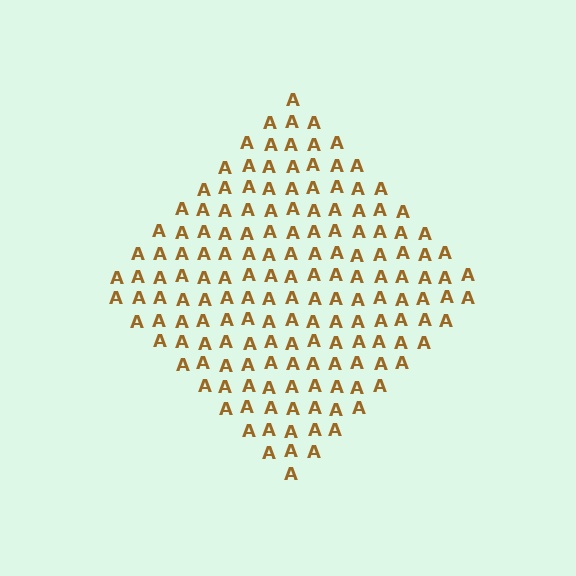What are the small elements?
The small elements are letter A's.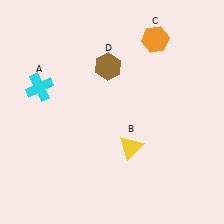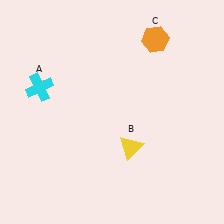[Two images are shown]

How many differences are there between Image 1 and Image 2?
There is 1 difference between the two images.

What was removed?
The brown hexagon (D) was removed in Image 2.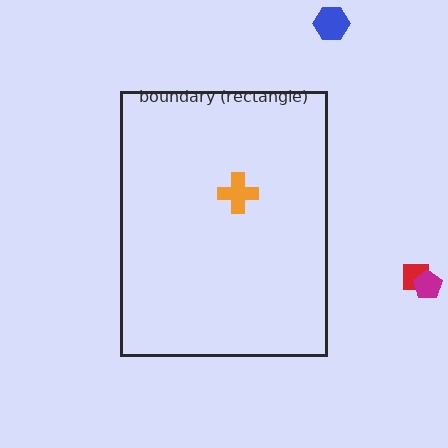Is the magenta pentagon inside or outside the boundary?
Outside.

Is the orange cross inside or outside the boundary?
Inside.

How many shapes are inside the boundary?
1 inside, 3 outside.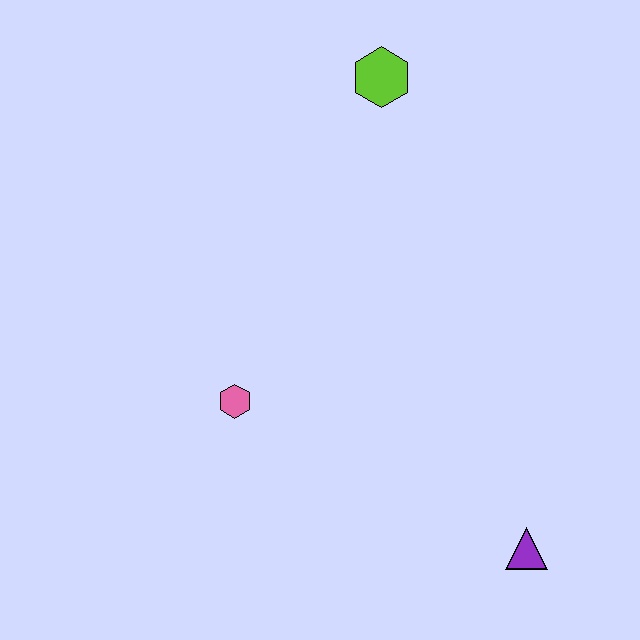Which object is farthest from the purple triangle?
The lime hexagon is farthest from the purple triangle.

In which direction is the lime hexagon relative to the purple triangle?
The lime hexagon is above the purple triangle.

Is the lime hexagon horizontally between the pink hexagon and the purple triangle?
Yes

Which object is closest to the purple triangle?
The pink hexagon is closest to the purple triangle.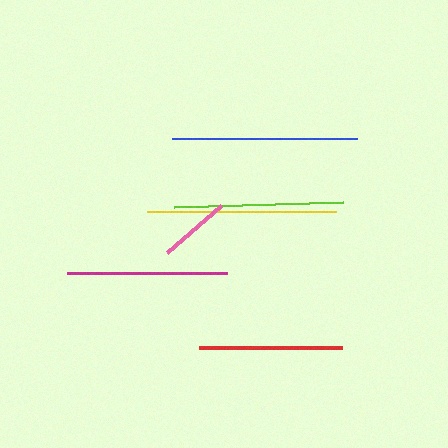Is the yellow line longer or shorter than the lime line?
The yellow line is longer than the lime line.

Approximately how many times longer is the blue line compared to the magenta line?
The blue line is approximately 1.2 times the length of the magenta line.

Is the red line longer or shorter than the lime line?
The lime line is longer than the red line.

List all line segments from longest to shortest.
From longest to shortest: yellow, blue, lime, magenta, red, pink.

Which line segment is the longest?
The yellow line is the longest at approximately 189 pixels.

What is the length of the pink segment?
The pink segment is approximately 71 pixels long.